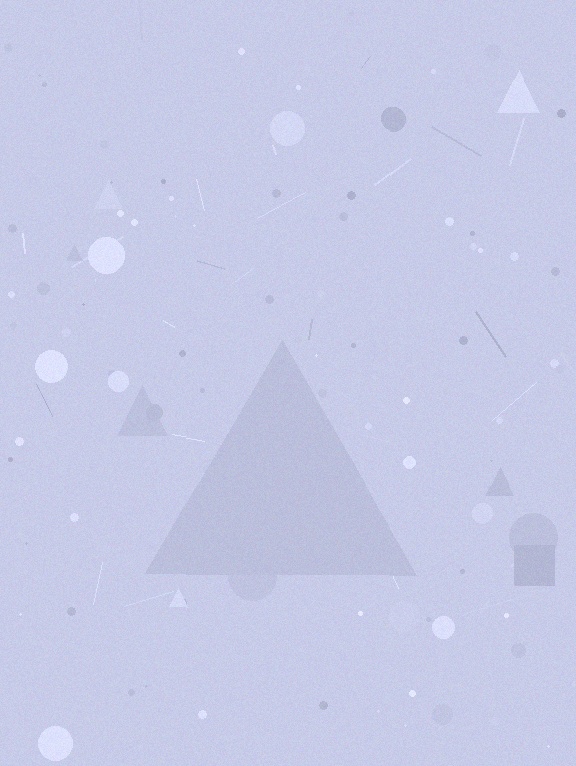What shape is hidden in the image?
A triangle is hidden in the image.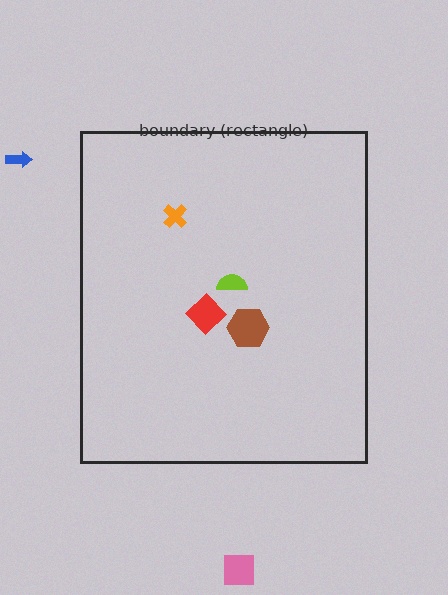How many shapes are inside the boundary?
4 inside, 2 outside.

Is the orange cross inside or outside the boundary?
Inside.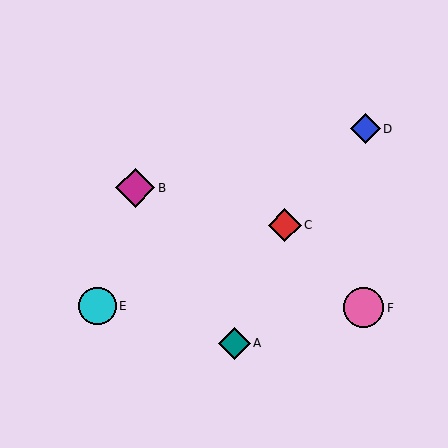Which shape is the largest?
The pink circle (labeled F) is the largest.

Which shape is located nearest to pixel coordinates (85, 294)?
The cyan circle (labeled E) at (98, 306) is nearest to that location.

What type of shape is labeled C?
Shape C is a red diamond.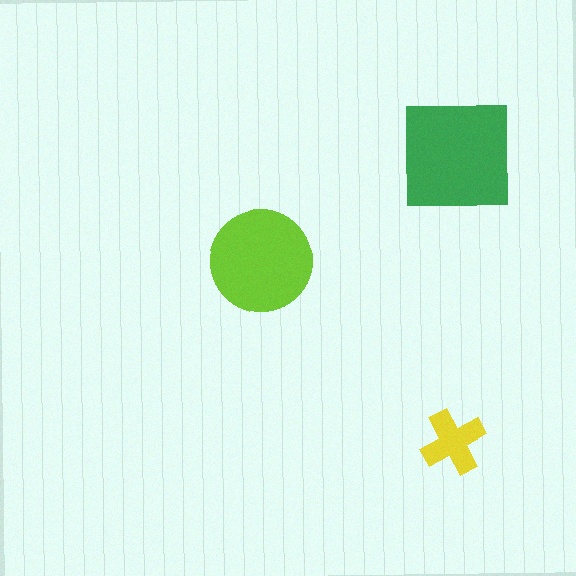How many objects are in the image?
There are 3 objects in the image.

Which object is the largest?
The green square.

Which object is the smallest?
The yellow cross.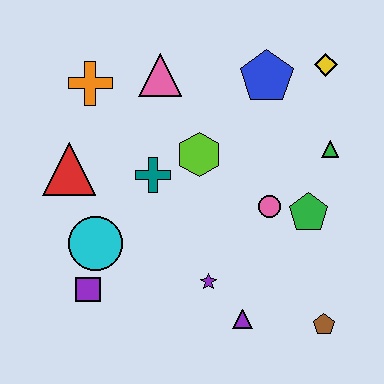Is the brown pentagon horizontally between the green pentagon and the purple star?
No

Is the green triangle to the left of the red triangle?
No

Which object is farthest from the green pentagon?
The orange cross is farthest from the green pentagon.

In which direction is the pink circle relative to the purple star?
The pink circle is above the purple star.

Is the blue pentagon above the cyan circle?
Yes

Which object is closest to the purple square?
The cyan circle is closest to the purple square.